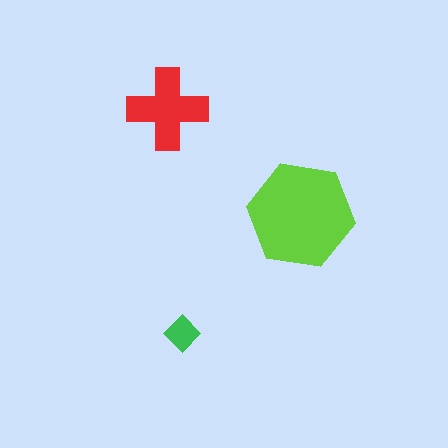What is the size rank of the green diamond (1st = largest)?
3rd.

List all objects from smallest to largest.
The green diamond, the red cross, the lime hexagon.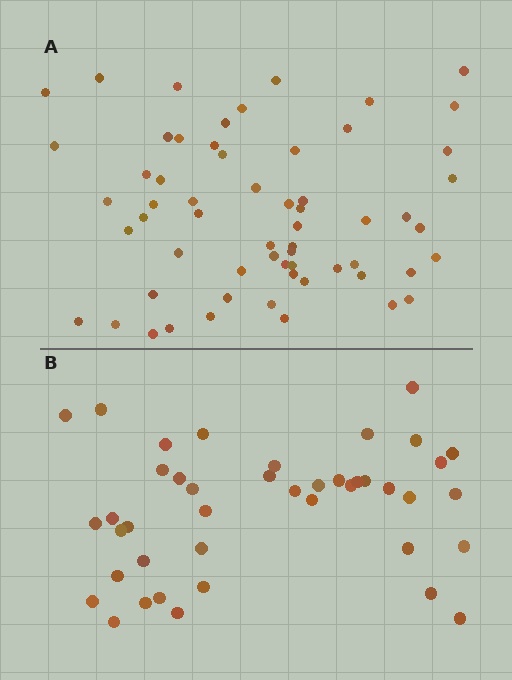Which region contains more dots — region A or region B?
Region A (the top region) has more dots.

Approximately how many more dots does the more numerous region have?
Region A has approximately 20 more dots than region B.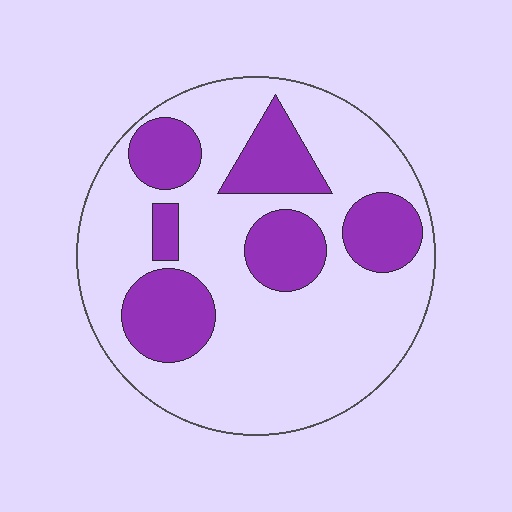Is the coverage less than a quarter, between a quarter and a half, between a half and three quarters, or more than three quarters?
Between a quarter and a half.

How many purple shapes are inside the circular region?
6.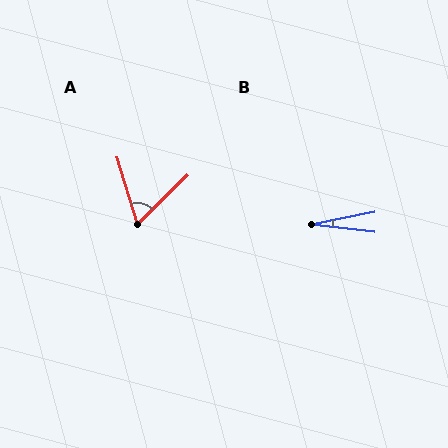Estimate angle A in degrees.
Approximately 63 degrees.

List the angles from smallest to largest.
B (17°), A (63°).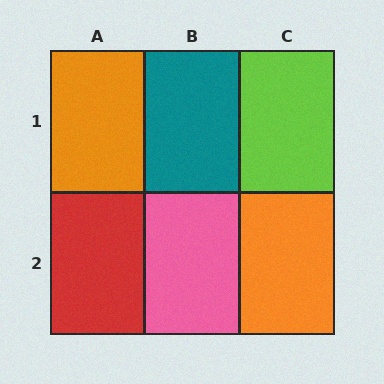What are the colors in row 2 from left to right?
Red, pink, orange.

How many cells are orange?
2 cells are orange.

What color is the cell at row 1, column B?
Teal.